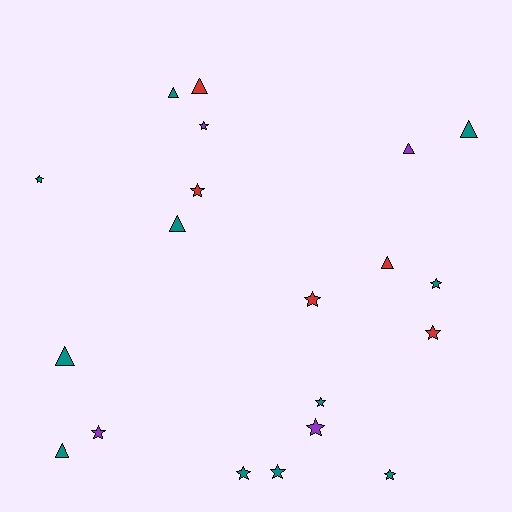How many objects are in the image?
There are 20 objects.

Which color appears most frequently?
Teal, with 11 objects.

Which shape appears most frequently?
Star, with 12 objects.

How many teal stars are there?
There are 6 teal stars.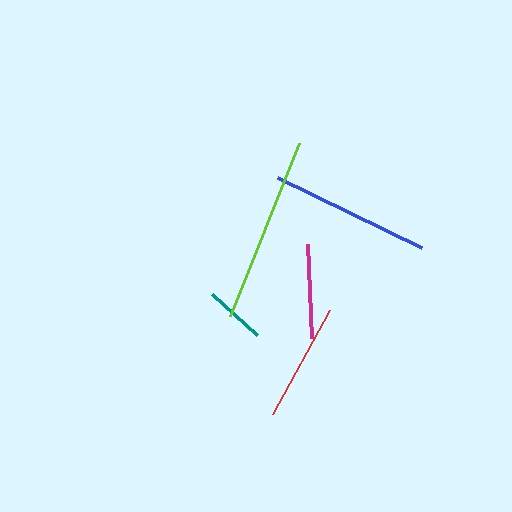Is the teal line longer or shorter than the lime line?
The lime line is longer than the teal line.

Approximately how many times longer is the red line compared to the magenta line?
The red line is approximately 1.3 times the length of the magenta line.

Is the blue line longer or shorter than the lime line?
The lime line is longer than the blue line.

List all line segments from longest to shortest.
From longest to shortest: lime, blue, red, magenta, teal.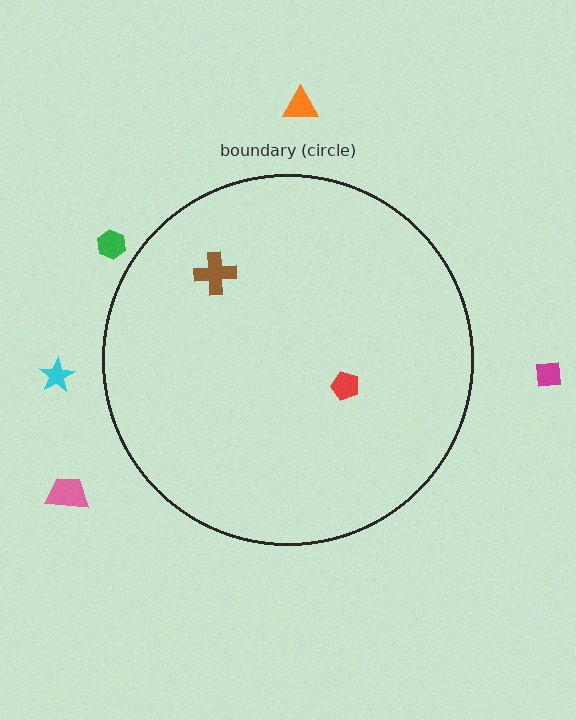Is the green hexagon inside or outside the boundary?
Outside.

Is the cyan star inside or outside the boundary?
Outside.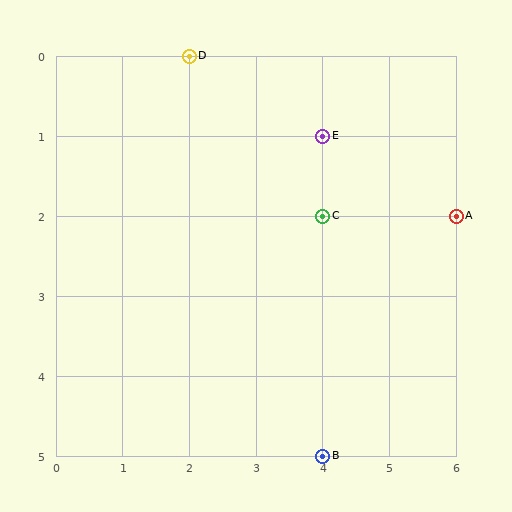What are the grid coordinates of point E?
Point E is at grid coordinates (4, 1).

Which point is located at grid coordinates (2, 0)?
Point D is at (2, 0).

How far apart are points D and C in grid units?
Points D and C are 2 columns and 2 rows apart (about 2.8 grid units diagonally).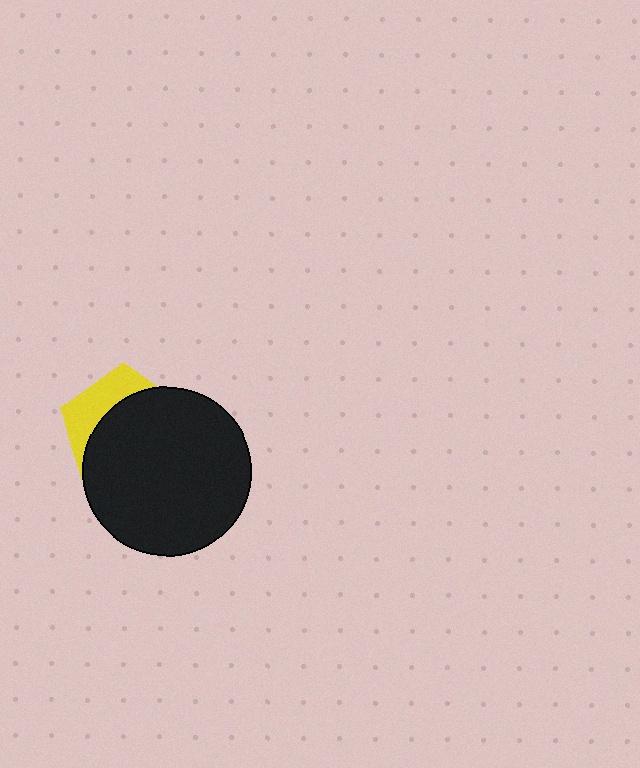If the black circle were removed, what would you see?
You would see the complete yellow pentagon.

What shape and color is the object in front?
The object in front is a black circle.